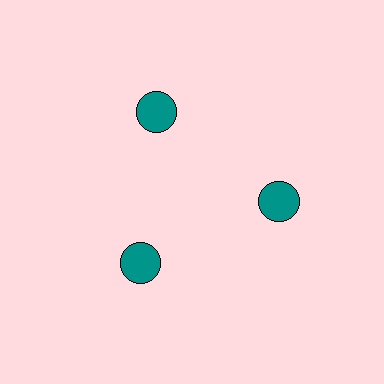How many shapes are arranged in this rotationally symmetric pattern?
There are 3 shapes, arranged in 3 groups of 1.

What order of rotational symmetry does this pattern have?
This pattern has 3-fold rotational symmetry.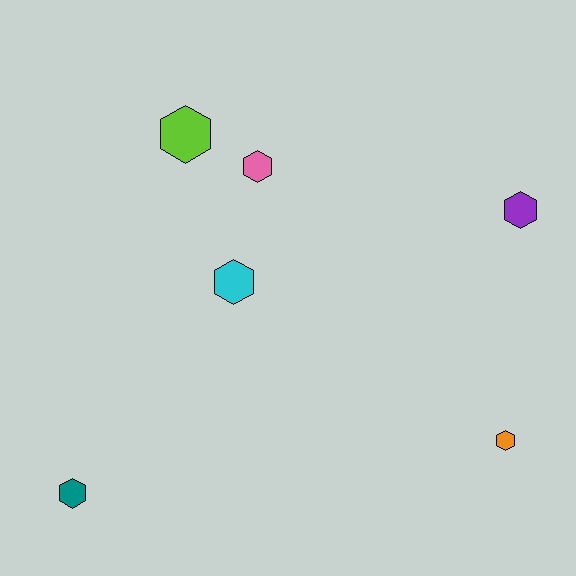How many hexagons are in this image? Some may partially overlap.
There are 6 hexagons.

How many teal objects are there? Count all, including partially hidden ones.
There is 1 teal object.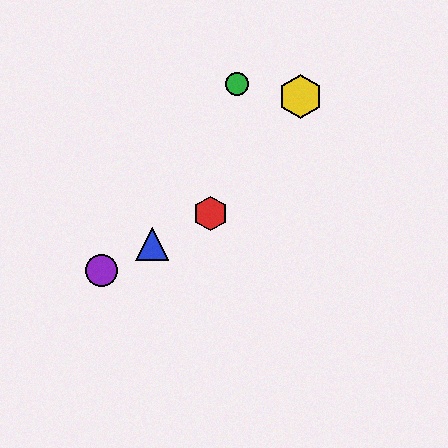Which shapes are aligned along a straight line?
The red hexagon, the blue triangle, the purple circle are aligned along a straight line.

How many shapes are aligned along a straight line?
3 shapes (the red hexagon, the blue triangle, the purple circle) are aligned along a straight line.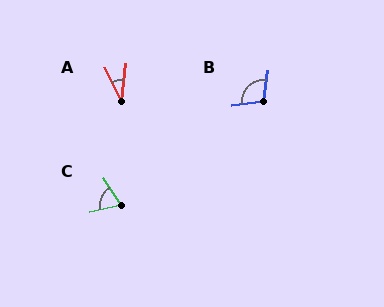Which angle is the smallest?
A, at approximately 33 degrees.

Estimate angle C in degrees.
Approximately 69 degrees.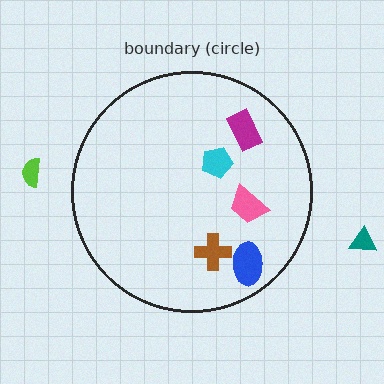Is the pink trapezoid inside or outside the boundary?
Inside.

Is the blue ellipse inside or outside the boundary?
Inside.